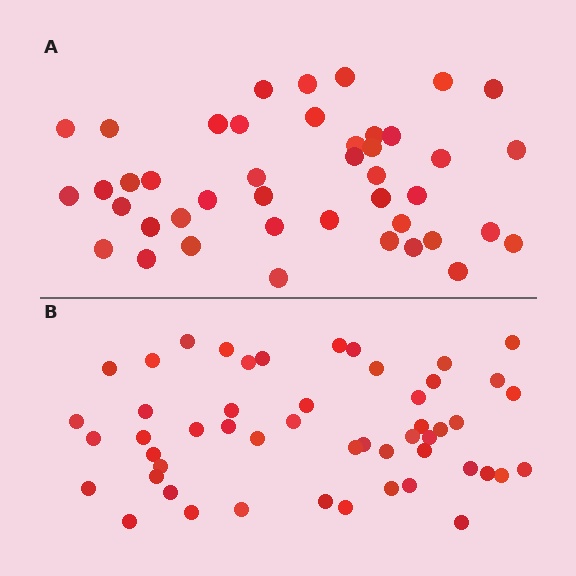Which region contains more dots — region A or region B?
Region B (the bottom region) has more dots.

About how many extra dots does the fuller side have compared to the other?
Region B has roughly 8 or so more dots than region A.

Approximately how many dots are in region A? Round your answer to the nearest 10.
About 40 dots. (The exact count is 43, which rounds to 40.)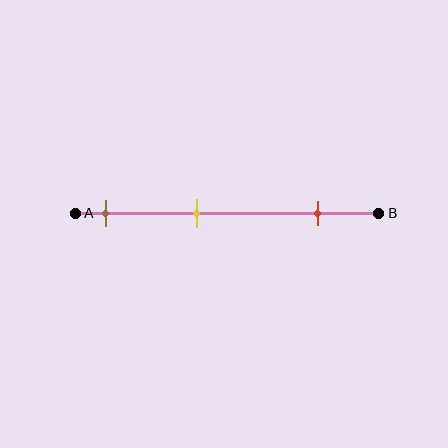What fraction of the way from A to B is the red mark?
The red mark is approximately 80% (0.8) of the way from A to B.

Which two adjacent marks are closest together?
The brown and yellow marks are the closest adjacent pair.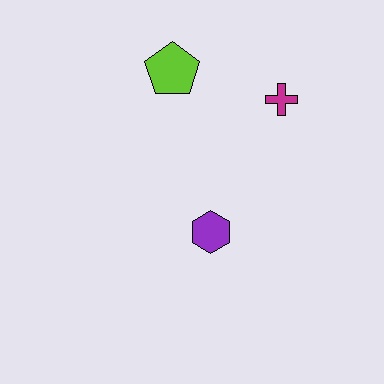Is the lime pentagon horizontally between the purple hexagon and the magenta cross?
No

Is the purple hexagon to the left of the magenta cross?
Yes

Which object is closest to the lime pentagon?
The magenta cross is closest to the lime pentagon.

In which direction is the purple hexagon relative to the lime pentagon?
The purple hexagon is below the lime pentagon.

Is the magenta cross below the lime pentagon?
Yes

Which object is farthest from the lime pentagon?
The purple hexagon is farthest from the lime pentagon.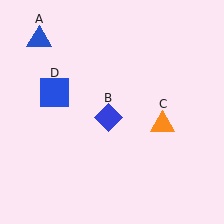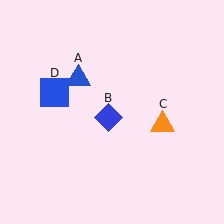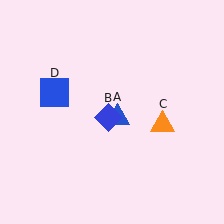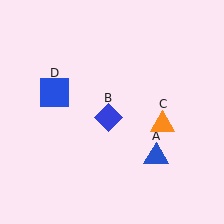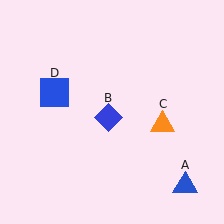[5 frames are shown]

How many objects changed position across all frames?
1 object changed position: blue triangle (object A).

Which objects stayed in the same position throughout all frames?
Blue diamond (object B) and orange triangle (object C) and blue square (object D) remained stationary.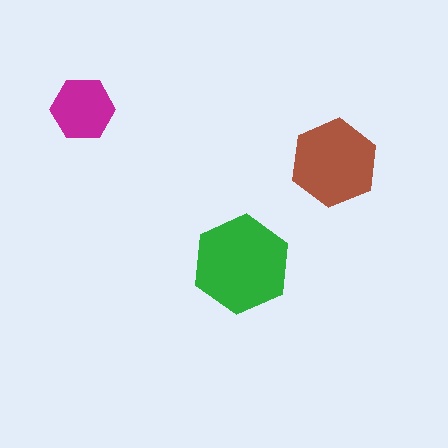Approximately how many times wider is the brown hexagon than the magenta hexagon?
About 1.5 times wider.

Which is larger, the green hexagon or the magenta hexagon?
The green one.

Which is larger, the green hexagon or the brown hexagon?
The green one.